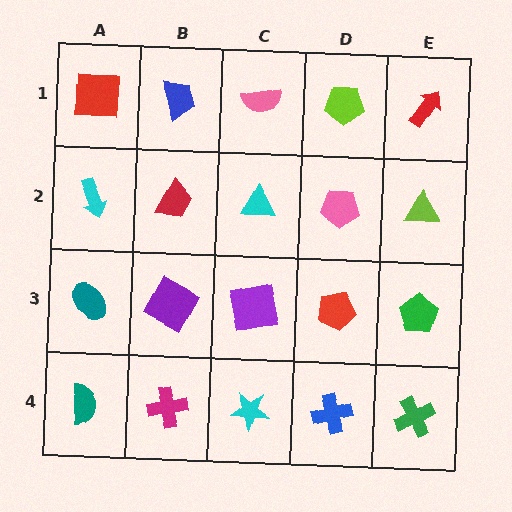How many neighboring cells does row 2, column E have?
3.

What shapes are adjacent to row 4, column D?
A red pentagon (row 3, column D), a cyan star (row 4, column C), a green cross (row 4, column E).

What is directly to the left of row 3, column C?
A purple square.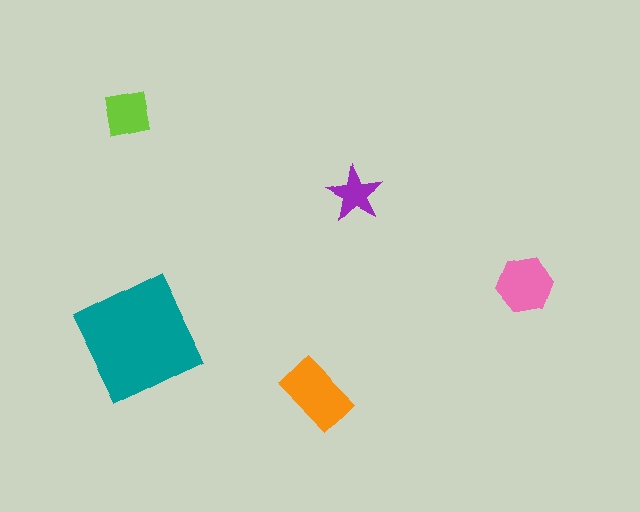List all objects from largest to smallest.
The teal square, the orange rectangle, the pink hexagon, the lime square, the purple star.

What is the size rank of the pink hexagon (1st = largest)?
3rd.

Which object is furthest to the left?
The lime square is leftmost.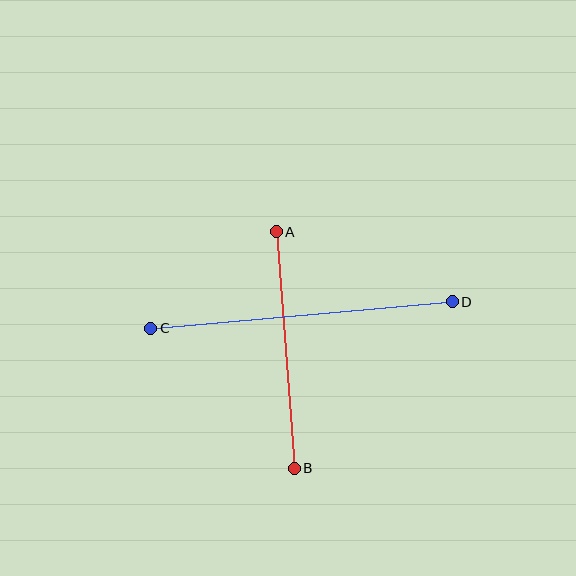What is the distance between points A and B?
The distance is approximately 237 pixels.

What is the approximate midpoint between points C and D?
The midpoint is at approximately (301, 315) pixels.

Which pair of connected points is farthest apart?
Points C and D are farthest apart.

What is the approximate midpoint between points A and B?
The midpoint is at approximately (285, 350) pixels.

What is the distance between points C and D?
The distance is approximately 303 pixels.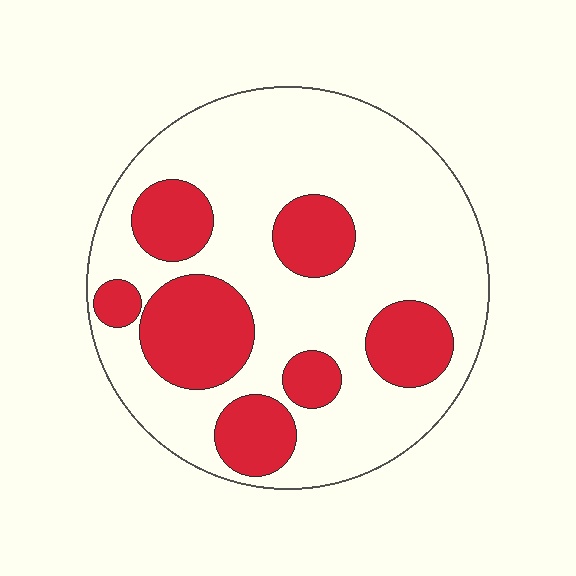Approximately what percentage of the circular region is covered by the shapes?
Approximately 30%.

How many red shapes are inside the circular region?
7.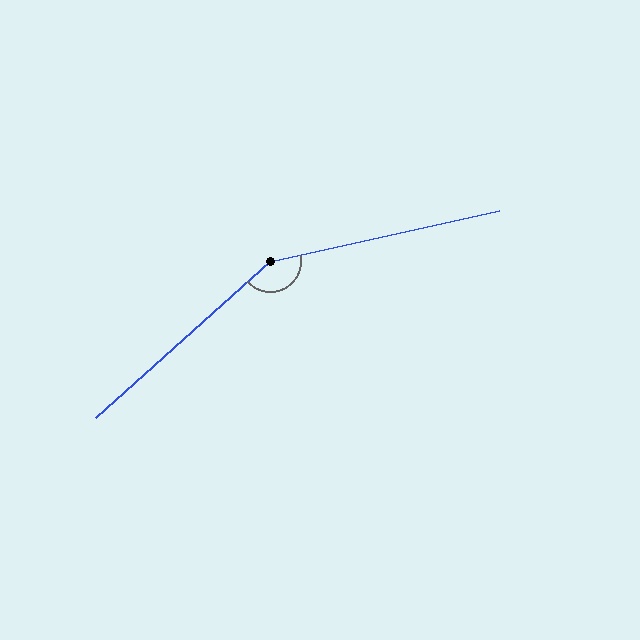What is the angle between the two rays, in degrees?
Approximately 151 degrees.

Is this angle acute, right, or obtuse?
It is obtuse.